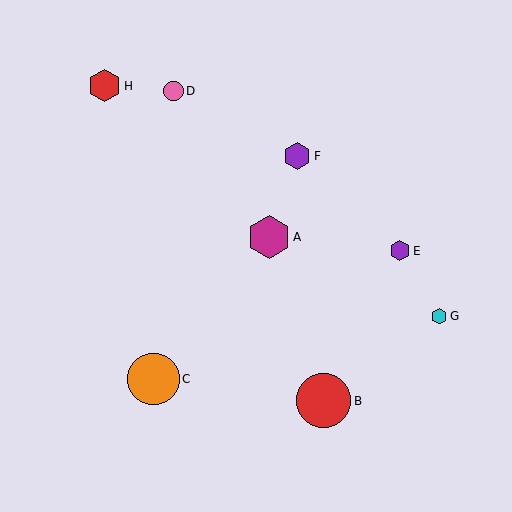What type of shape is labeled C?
Shape C is an orange circle.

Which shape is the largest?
The red circle (labeled B) is the largest.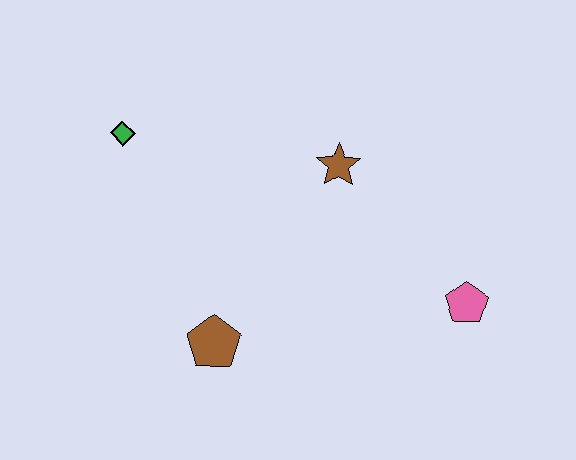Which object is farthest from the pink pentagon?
The green diamond is farthest from the pink pentagon.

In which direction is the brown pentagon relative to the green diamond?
The brown pentagon is below the green diamond.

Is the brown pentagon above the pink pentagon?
No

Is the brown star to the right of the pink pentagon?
No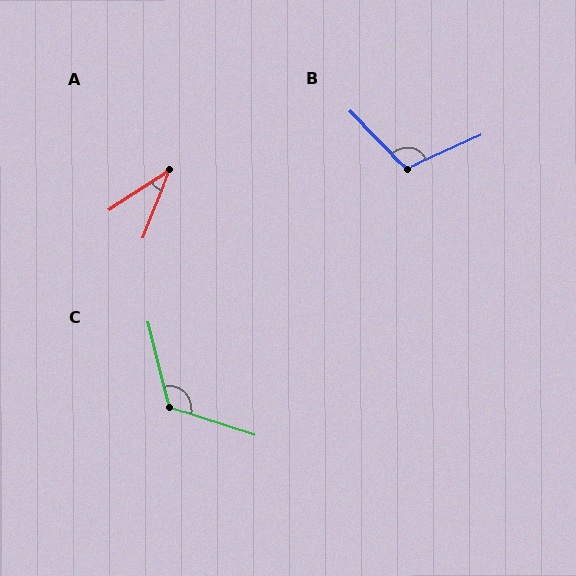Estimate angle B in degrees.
Approximately 109 degrees.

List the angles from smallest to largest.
A (35°), B (109°), C (122°).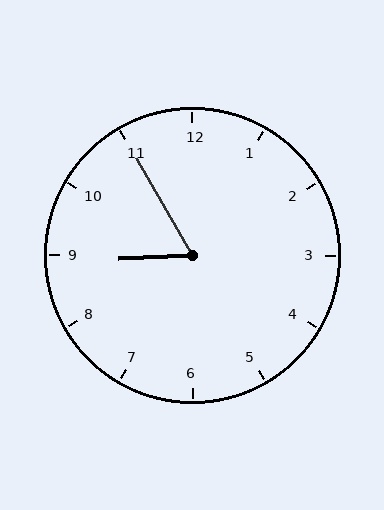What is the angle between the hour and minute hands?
Approximately 62 degrees.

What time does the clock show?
8:55.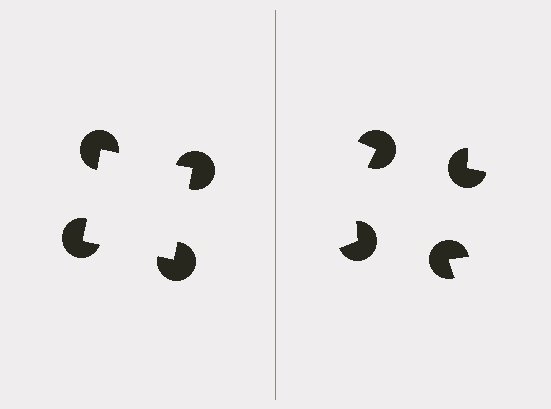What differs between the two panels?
The pac-man discs are positioned identically on both sides; only the wedge orientations differ. On the left they align to a square; on the right they are misaligned.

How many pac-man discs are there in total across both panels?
8 — 4 on each side.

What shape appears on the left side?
An illusory square.